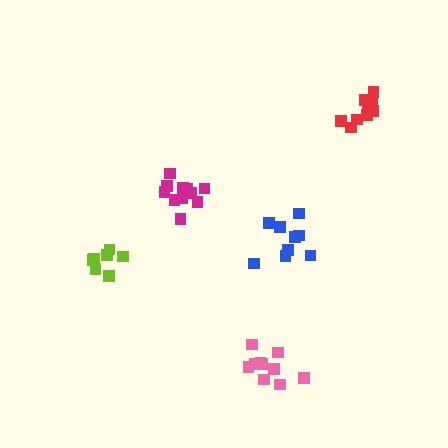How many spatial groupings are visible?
There are 5 spatial groupings.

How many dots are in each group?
Group 1: 9 dots, Group 2: 9 dots, Group 3: 10 dots, Group 4: 11 dots, Group 5: 7 dots (46 total).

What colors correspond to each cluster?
The clusters are colored: blue, red, pink, magenta, lime.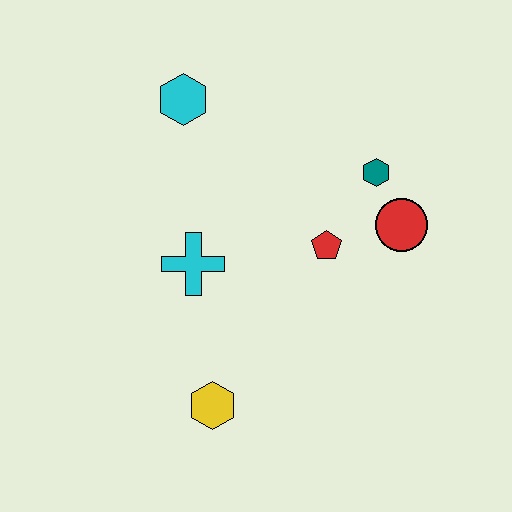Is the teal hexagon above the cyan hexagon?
No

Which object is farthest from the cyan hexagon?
The yellow hexagon is farthest from the cyan hexagon.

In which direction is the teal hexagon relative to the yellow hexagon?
The teal hexagon is above the yellow hexagon.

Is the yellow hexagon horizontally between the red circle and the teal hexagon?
No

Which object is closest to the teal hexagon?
The red circle is closest to the teal hexagon.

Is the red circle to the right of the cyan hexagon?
Yes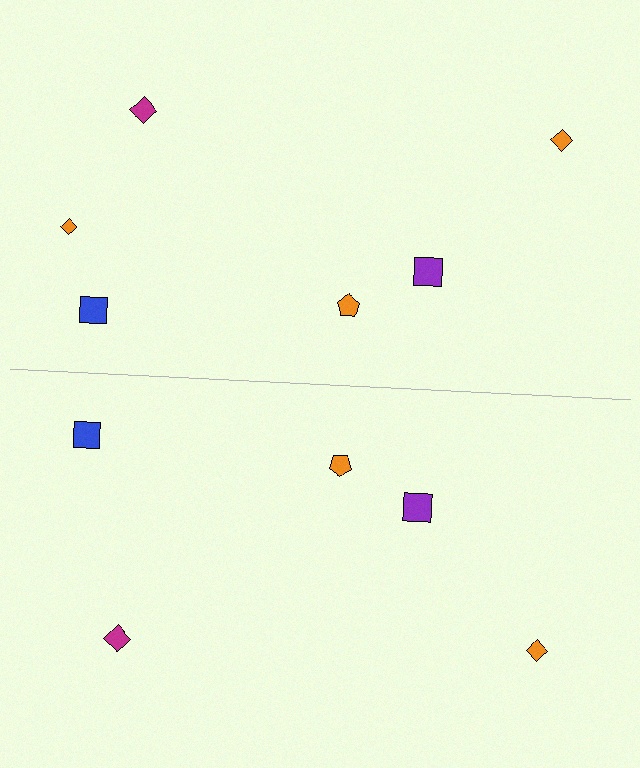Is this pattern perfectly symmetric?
No, the pattern is not perfectly symmetric. A orange diamond is missing from the bottom side.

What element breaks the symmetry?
A orange diamond is missing from the bottom side.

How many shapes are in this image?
There are 11 shapes in this image.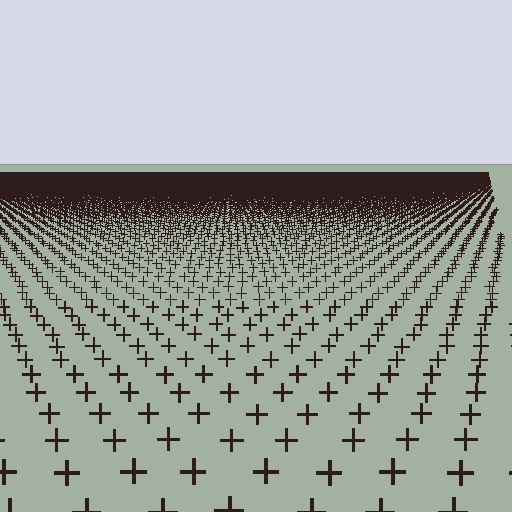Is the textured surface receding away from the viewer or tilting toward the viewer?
The surface is receding away from the viewer. Texture elements get smaller and denser toward the top.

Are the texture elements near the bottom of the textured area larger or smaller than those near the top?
Larger. Near the bottom, elements are closer to the viewer and appear at a bigger on-screen size.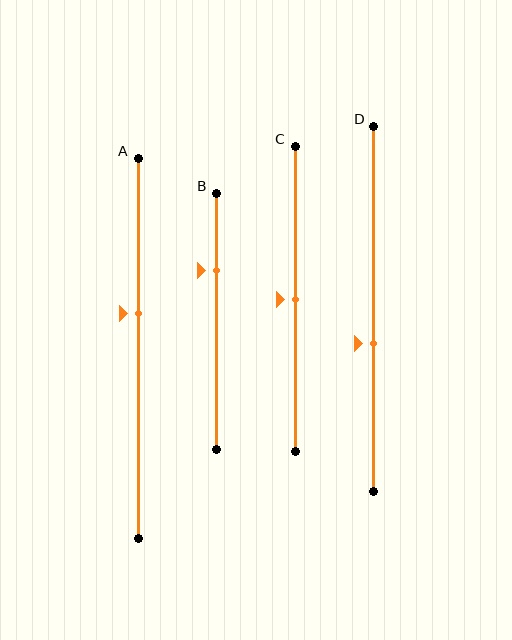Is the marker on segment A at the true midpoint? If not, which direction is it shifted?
No, the marker on segment A is shifted upward by about 9% of the segment length.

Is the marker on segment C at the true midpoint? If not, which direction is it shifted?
Yes, the marker on segment C is at the true midpoint.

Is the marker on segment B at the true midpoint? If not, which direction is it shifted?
No, the marker on segment B is shifted upward by about 20% of the segment length.